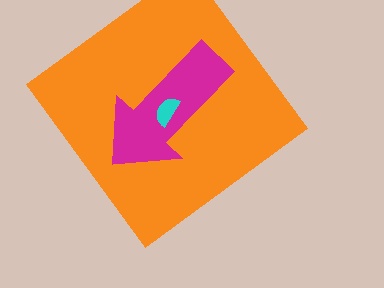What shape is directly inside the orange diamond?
The magenta arrow.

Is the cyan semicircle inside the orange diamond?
Yes.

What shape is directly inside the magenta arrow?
The cyan semicircle.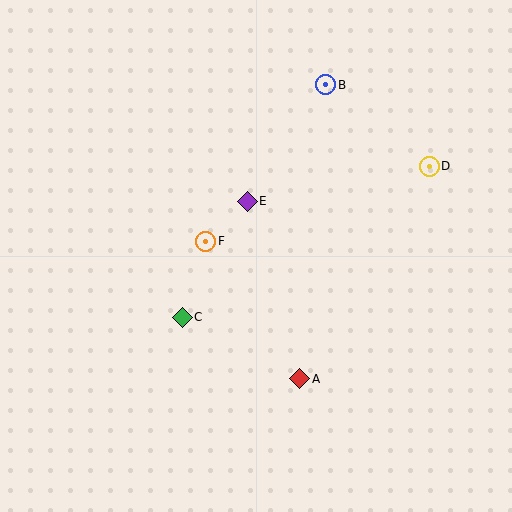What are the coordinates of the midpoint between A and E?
The midpoint between A and E is at (273, 290).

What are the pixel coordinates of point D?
Point D is at (429, 166).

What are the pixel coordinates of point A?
Point A is at (300, 379).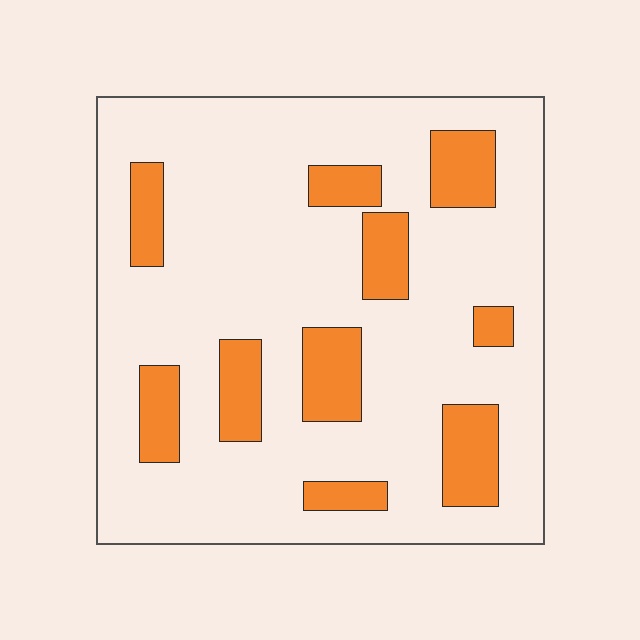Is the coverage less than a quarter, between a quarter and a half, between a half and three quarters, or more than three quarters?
Less than a quarter.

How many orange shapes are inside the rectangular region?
10.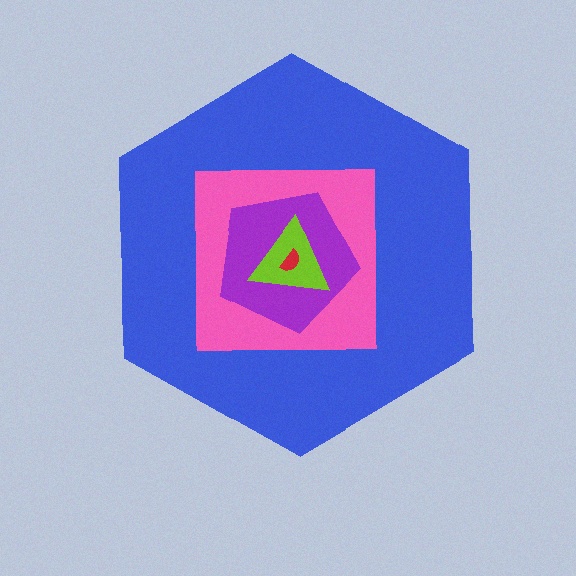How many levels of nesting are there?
5.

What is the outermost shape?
The blue hexagon.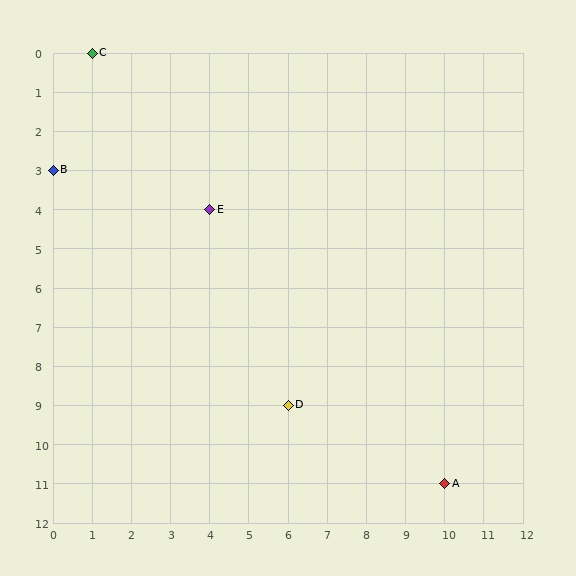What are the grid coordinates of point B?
Point B is at grid coordinates (0, 3).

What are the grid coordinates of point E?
Point E is at grid coordinates (4, 4).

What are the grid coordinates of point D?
Point D is at grid coordinates (6, 9).